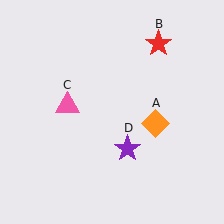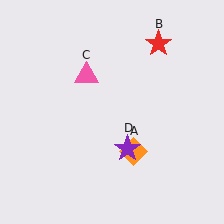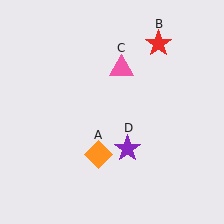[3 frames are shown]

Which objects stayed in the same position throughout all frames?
Red star (object B) and purple star (object D) remained stationary.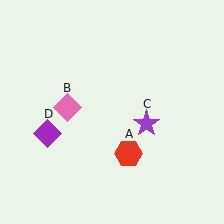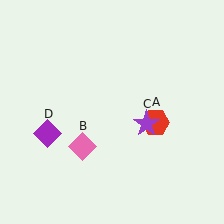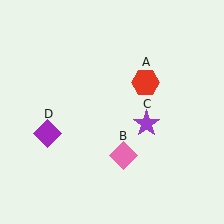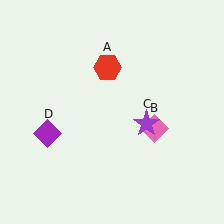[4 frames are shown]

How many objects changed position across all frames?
2 objects changed position: red hexagon (object A), pink diamond (object B).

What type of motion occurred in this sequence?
The red hexagon (object A), pink diamond (object B) rotated counterclockwise around the center of the scene.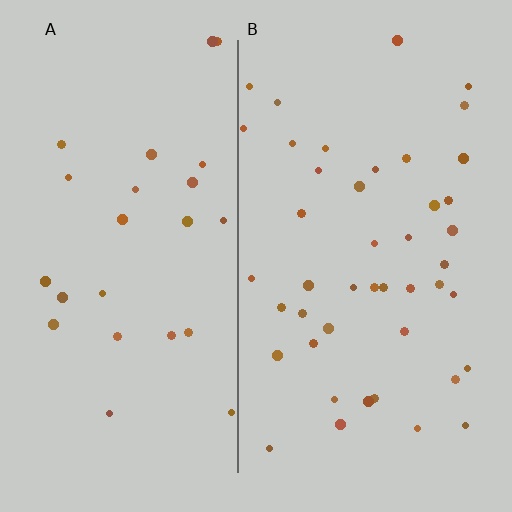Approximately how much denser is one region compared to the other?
Approximately 1.8× — region B over region A.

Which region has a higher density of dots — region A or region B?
B (the right).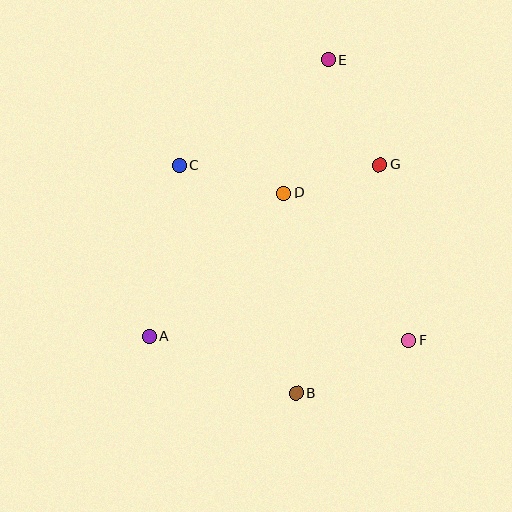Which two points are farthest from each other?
Points B and E are farthest from each other.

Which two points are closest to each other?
Points D and G are closest to each other.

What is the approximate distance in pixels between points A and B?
The distance between A and B is approximately 157 pixels.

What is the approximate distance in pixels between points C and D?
The distance between C and D is approximately 108 pixels.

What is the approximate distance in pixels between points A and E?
The distance between A and E is approximately 329 pixels.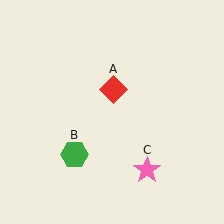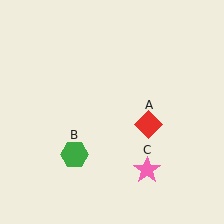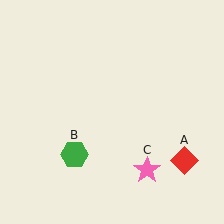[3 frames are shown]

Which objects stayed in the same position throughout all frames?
Green hexagon (object B) and pink star (object C) remained stationary.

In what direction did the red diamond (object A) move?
The red diamond (object A) moved down and to the right.